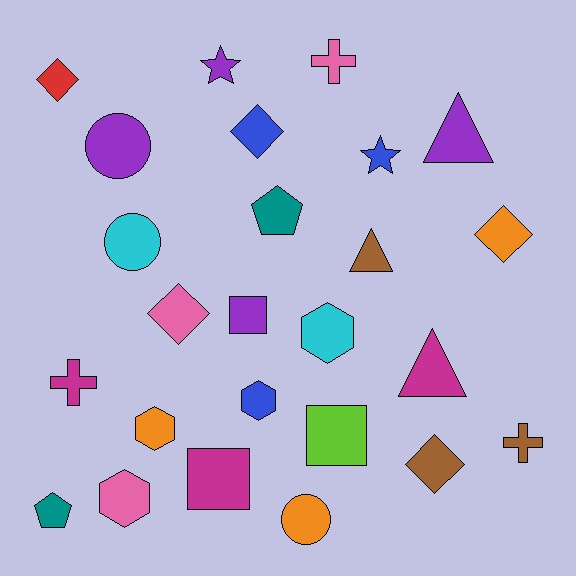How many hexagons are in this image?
There are 4 hexagons.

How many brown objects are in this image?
There are 3 brown objects.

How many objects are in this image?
There are 25 objects.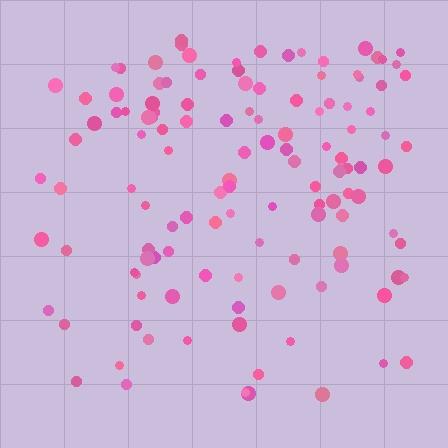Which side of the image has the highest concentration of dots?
The top.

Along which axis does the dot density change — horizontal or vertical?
Vertical.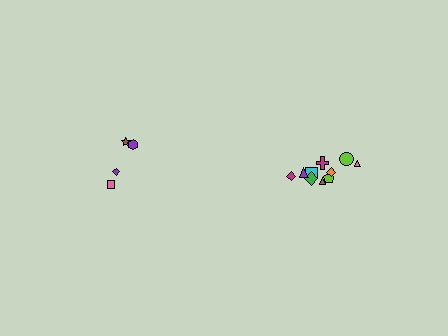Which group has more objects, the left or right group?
The right group.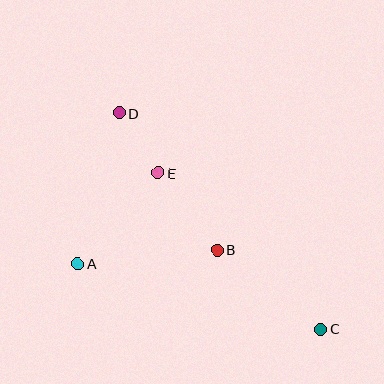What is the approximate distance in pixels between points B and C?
The distance between B and C is approximately 131 pixels.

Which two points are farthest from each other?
Points C and D are farthest from each other.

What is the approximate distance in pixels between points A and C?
The distance between A and C is approximately 251 pixels.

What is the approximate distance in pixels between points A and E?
The distance between A and E is approximately 121 pixels.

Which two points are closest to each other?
Points D and E are closest to each other.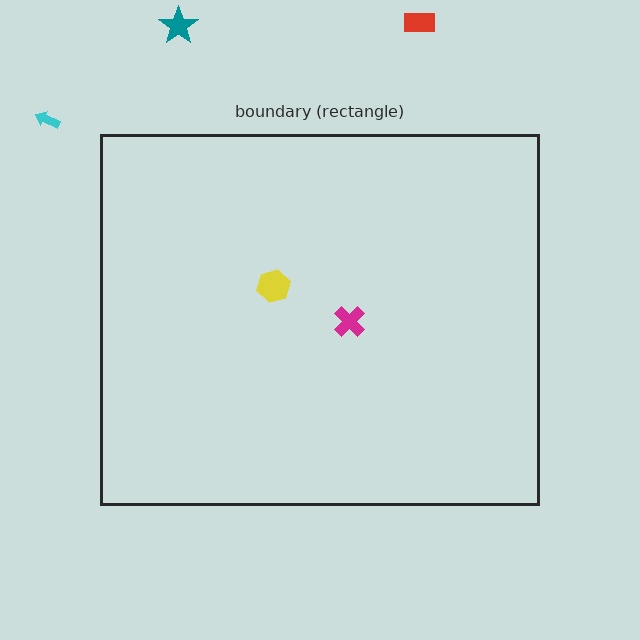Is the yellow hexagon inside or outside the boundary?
Inside.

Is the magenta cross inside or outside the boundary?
Inside.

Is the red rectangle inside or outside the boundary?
Outside.